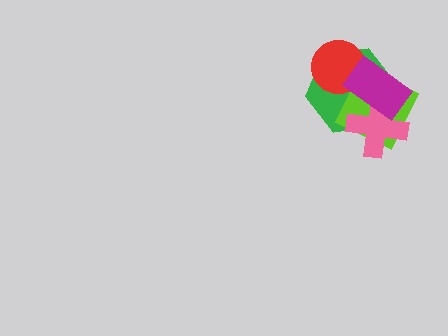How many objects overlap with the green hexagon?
4 objects overlap with the green hexagon.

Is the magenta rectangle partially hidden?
No, no other shape covers it.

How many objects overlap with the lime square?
3 objects overlap with the lime square.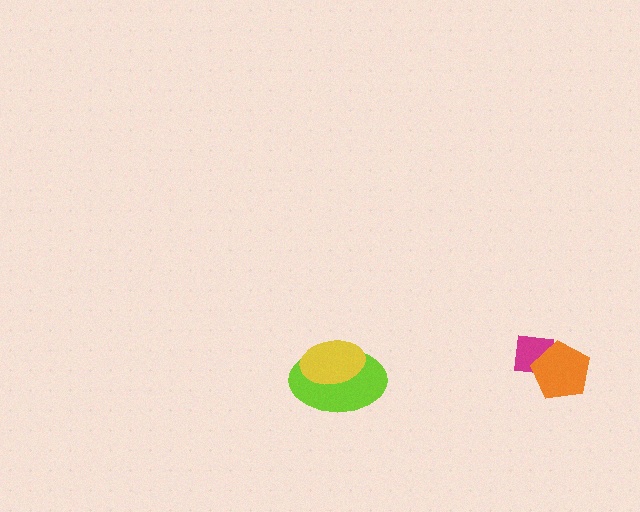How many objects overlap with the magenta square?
1 object overlaps with the magenta square.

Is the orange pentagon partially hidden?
No, no other shape covers it.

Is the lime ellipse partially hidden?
Yes, it is partially covered by another shape.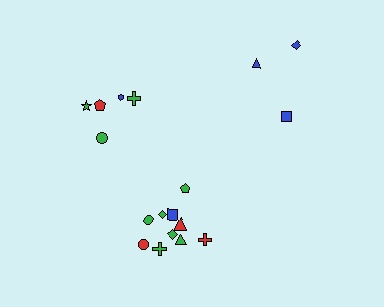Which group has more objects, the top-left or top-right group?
The top-left group.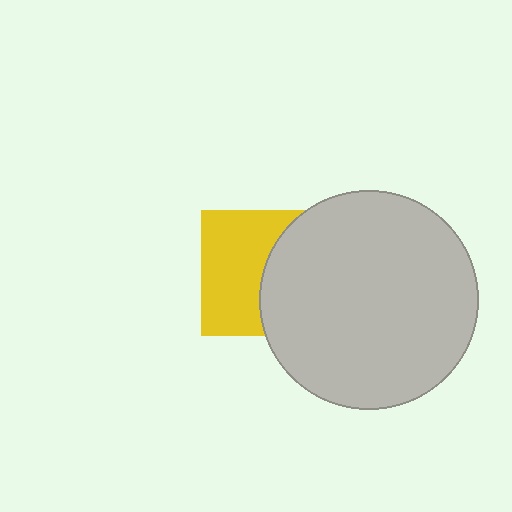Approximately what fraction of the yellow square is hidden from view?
Roughly 46% of the yellow square is hidden behind the light gray circle.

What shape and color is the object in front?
The object in front is a light gray circle.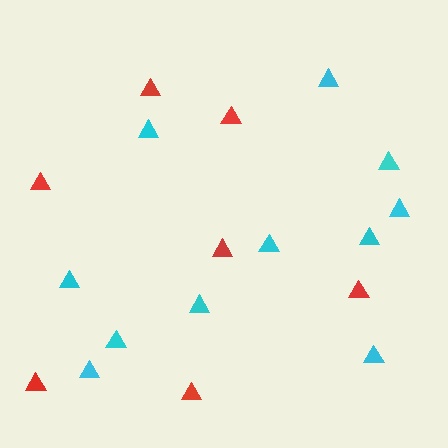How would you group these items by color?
There are 2 groups: one group of cyan triangles (11) and one group of red triangles (7).